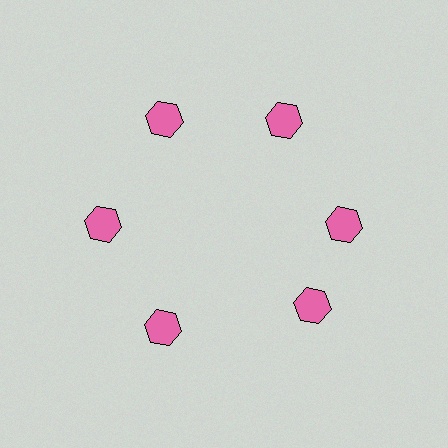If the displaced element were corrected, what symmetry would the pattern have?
It would have 6-fold rotational symmetry — the pattern would map onto itself every 60 degrees.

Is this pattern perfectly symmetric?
No. The 6 pink hexagons are arranged in a ring, but one element near the 5 o'clock position is rotated out of alignment along the ring, breaking the 6-fold rotational symmetry.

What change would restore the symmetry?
The symmetry would be restored by rotating it back into even spacing with its neighbors so that all 6 hexagons sit at equal angles and equal distance from the center.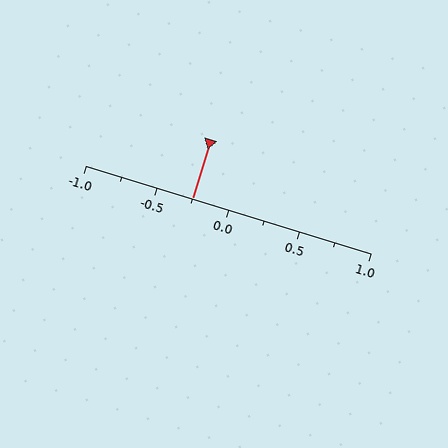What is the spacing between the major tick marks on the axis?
The major ticks are spaced 0.5 apart.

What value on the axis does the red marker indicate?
The marker indicates approximately -0.25.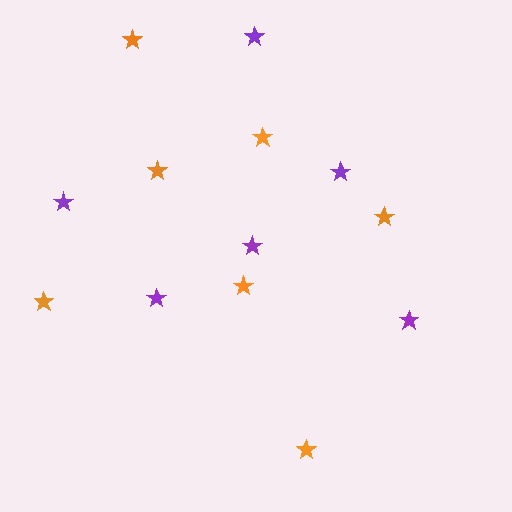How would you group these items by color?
There are 2 groups: one group of purple stars (6) and one group of orange stars (7).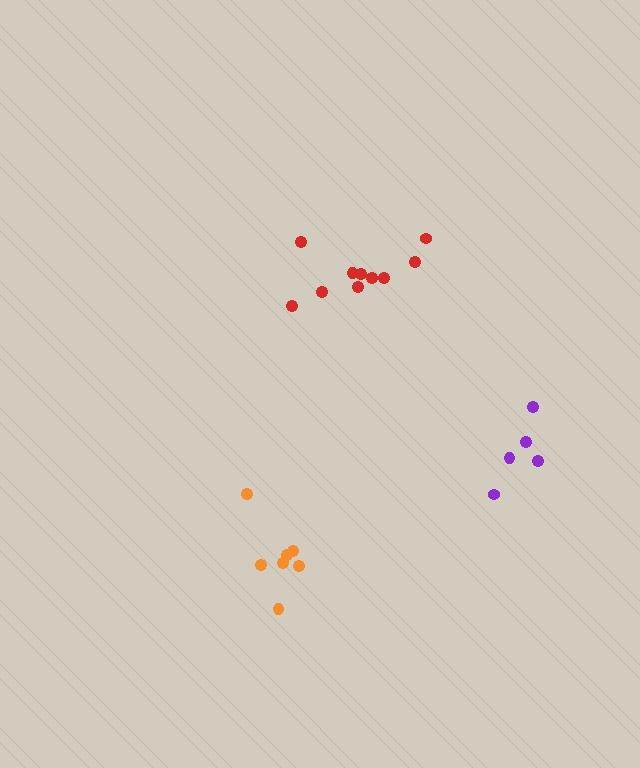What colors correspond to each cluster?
The clusters are colored: purple, red, orange.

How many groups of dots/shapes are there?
There are 3 groups.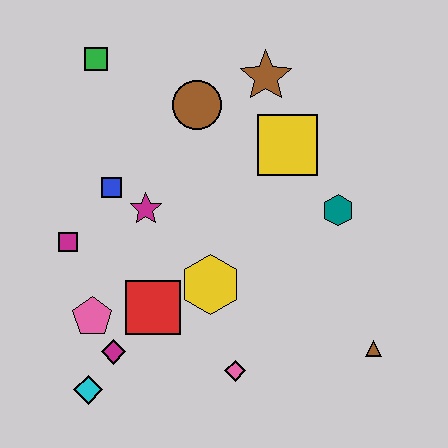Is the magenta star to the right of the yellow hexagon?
No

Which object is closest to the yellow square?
The brown star is closest to the yellow square.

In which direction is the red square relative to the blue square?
The red square is below the blue square.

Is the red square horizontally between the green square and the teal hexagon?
Yes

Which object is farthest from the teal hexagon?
The cyan diamond is farthest from the teal hexagon.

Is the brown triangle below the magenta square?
Yes